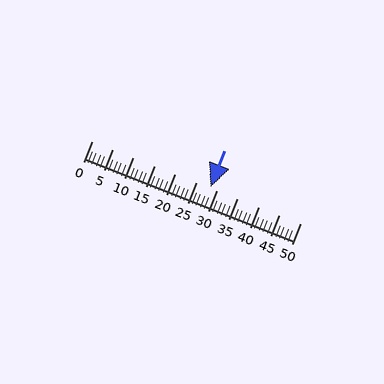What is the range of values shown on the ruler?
The ruler shows values from 0 to 50.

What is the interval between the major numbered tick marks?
The major tick marks are spaced 5 units apart.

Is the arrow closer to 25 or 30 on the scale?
The arrow is closer to 30.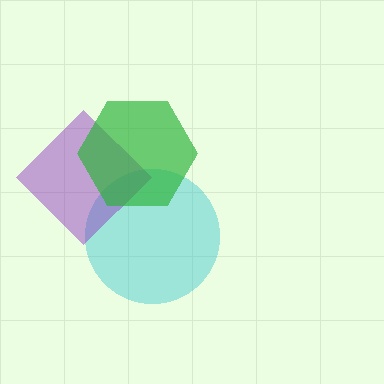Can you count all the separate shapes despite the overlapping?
Yes, there are 3 separate shapes.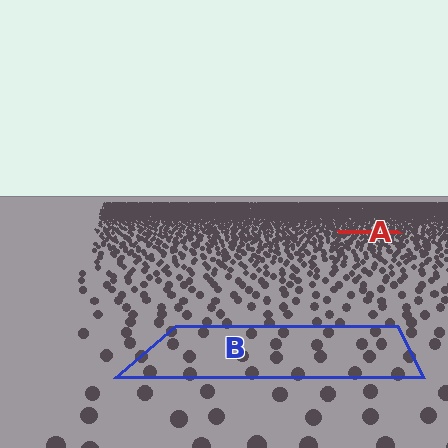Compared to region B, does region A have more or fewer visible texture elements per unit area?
Region A has more texture elements per unit area — they are packed more densely because it is farther away.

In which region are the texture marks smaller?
The texture marks are smaller in region A, because it is farther away.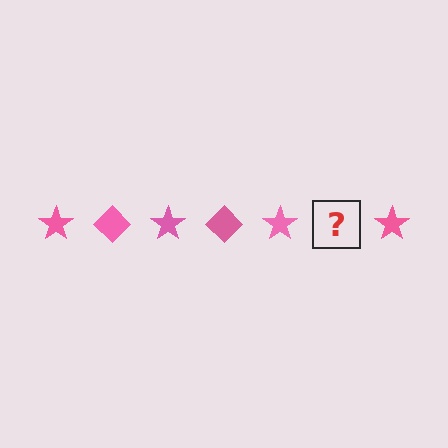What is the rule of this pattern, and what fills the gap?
The rule is that the pattern cycles through star, diamond shapes in pink. The gap should be filled with a pink diamond.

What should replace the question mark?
The question mark should be replaced with a pink diamond.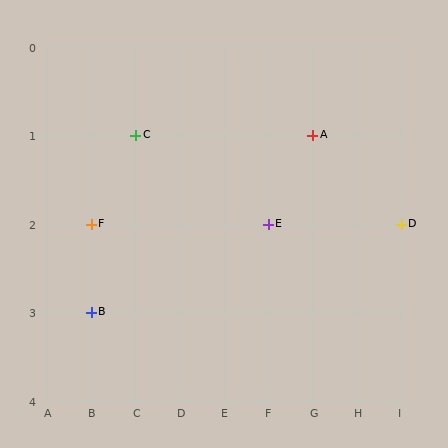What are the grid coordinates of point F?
Point F is at grid coordinates (B, 2).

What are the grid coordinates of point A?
Point A is at grid coordinates (G, 1).